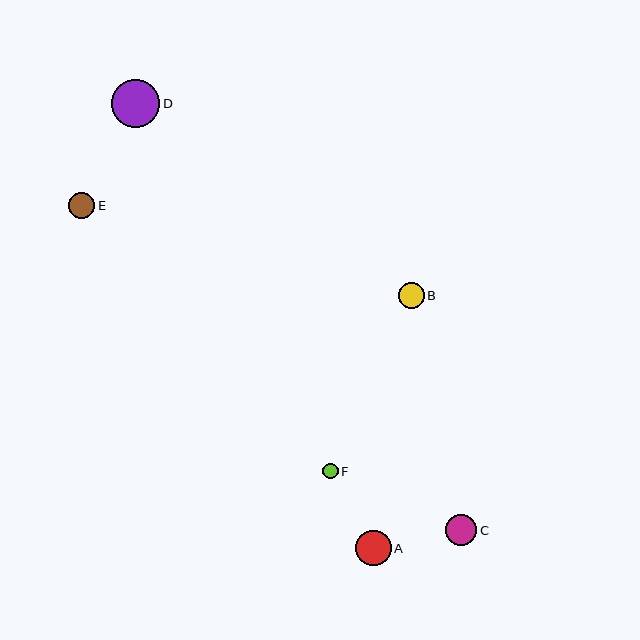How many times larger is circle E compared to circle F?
Circle E is approximately 1.7 times the size of circle F.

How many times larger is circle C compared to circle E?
Circle C is approximately 1.2 times the size of circle E.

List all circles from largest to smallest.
From largest to smallest: D, A, C, E, B, F.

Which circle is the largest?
Circle D is the largest with a size of approximately 48 pixels.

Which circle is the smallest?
Circle F is the smallest with a size of approximately 15 pixels.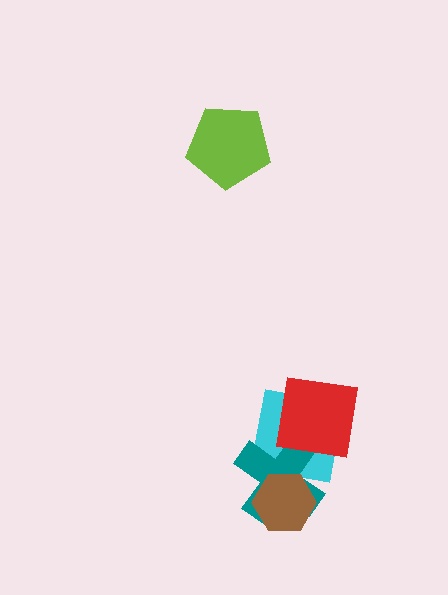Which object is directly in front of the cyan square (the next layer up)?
The teal cross is directly in front of the cyan square.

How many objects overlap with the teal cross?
3 objects overlap with the teal cross.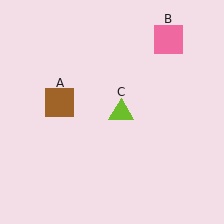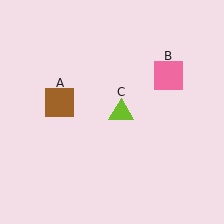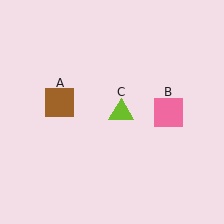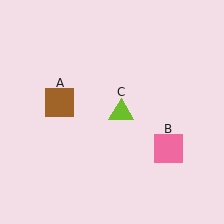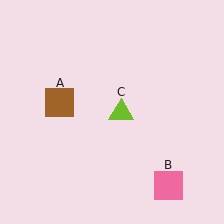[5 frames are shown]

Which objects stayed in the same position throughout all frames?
Brown square (object A) and lime triangle (object C) remained stationary.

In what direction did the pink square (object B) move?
The pink square (object B) moved down.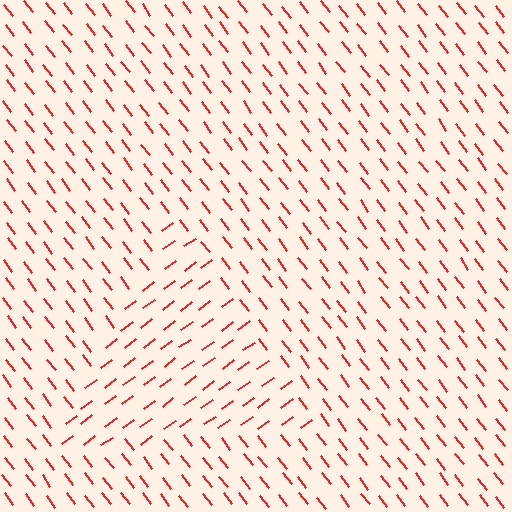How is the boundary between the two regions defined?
The boundary is defined purely by a change in line orientation (approximately 89 degrees difference). All lines are the same color and thickness.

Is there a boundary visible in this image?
Yes, there is a texture boundary formed by a change in line orientation.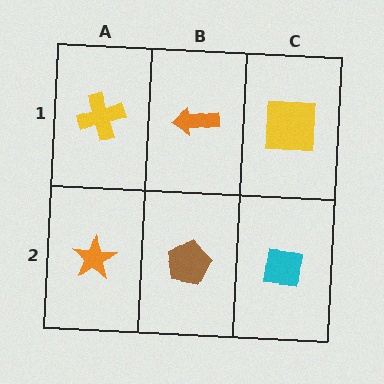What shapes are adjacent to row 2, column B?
An orange arrow (row 1, column B), an orange star (row 2, column A), a cyan square (row 2, column C).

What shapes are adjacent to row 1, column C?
A cyan square (row 2, column C), an orange arrow (row 1, column B).